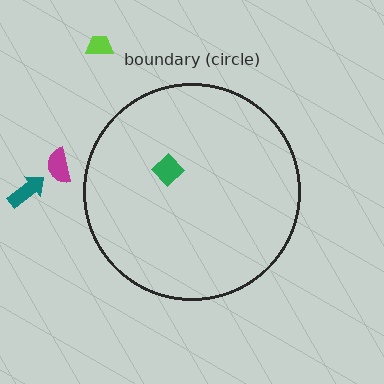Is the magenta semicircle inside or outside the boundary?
Outside.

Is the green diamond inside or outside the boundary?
Inside.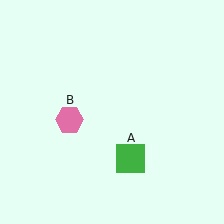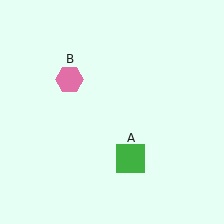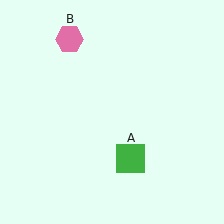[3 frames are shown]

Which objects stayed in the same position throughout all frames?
Green square (object A) remained stationary.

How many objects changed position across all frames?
1 object changed position: pink hexagon (object B).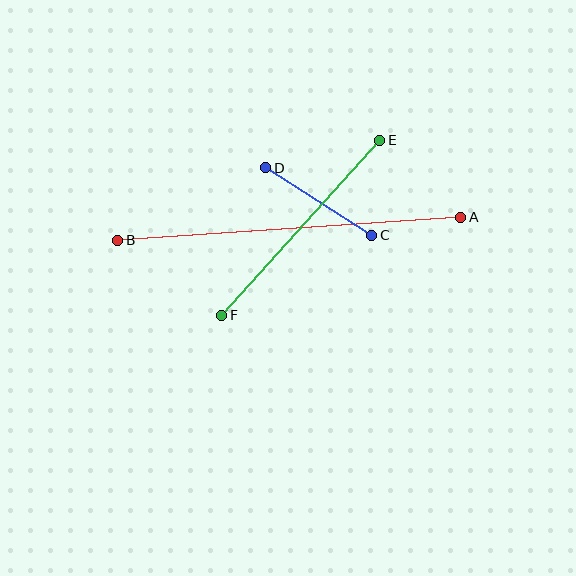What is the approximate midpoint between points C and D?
The midpoint is at approximately (319, 201) pixels.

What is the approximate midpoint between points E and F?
The midpoint is at approximately (301, 228) pixels.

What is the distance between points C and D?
The distance is approximately 126 pixels.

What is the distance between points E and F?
The distance is approximately 236 pixels.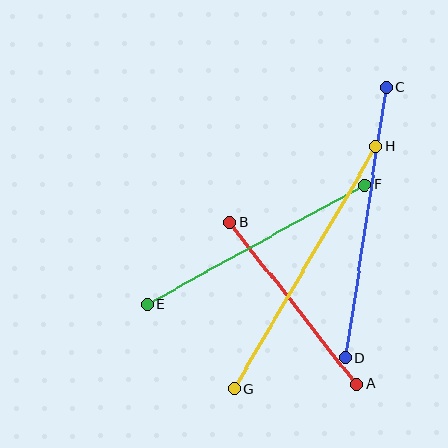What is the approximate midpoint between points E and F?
The midpoint is at approximately (256, 244) pixels.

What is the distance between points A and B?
The distance is approximately 206 pixels.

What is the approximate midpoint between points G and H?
The midpoint is at approximately (305, 268) pixels.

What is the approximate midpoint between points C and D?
The midpoint is at approximately (366, 222) pixels.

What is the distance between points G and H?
The distance is approximately 280 pixels.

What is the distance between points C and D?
The distance is approximately 273 pixels.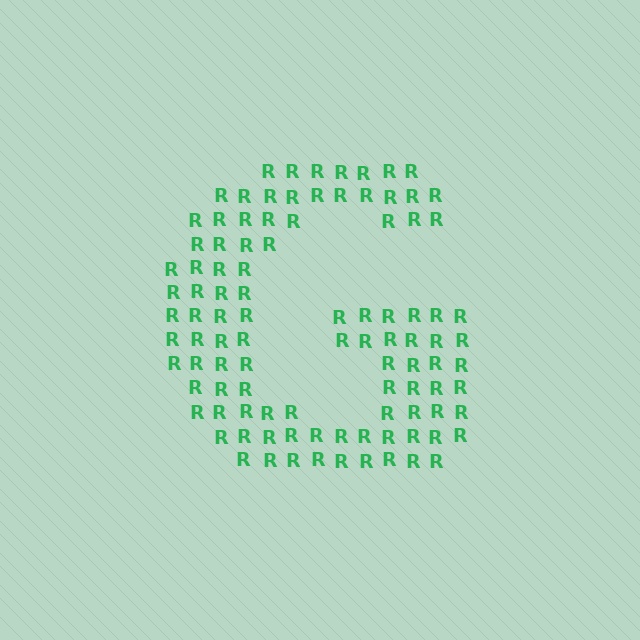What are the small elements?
The small elements are letter R's.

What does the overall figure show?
The overall figure shows the letter G.